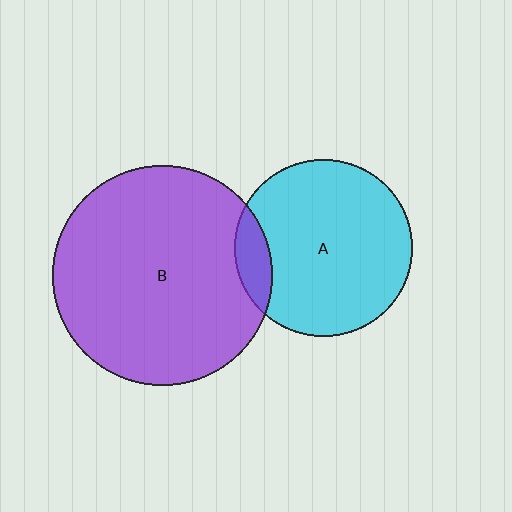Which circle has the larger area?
Circle B (purple).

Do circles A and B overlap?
Yes.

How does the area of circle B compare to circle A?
Approximately 1.5 times.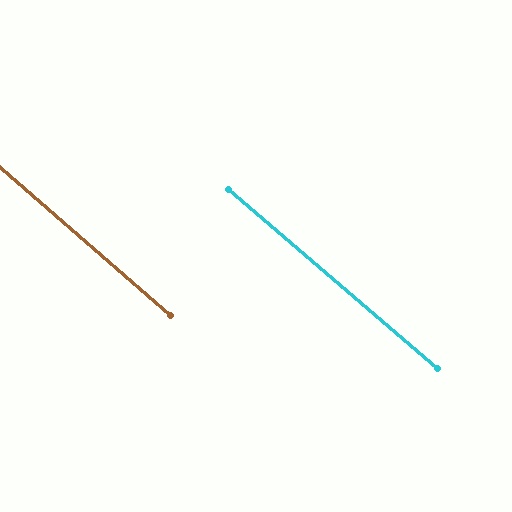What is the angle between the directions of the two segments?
Approximately 0 degrees.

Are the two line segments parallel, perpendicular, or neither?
Parallel — their directions differ by only 0.3°.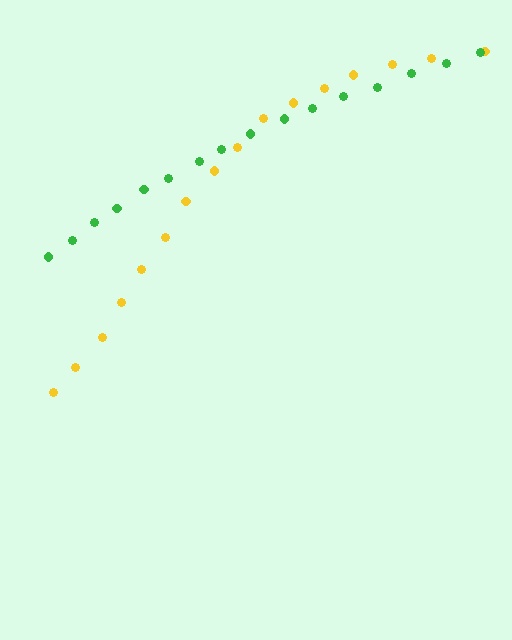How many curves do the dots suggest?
There are 2 distinct paths.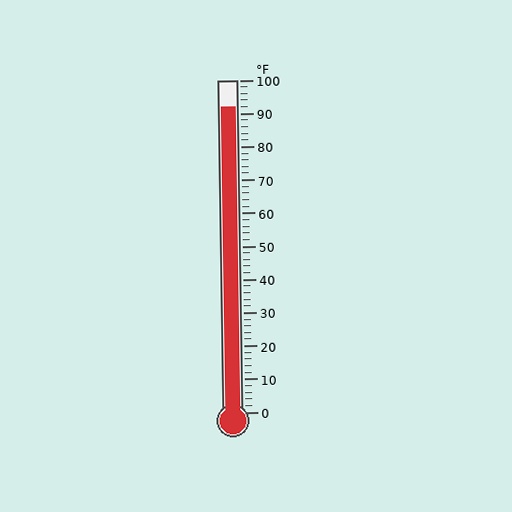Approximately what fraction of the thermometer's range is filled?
The thermometer is filled to approximately 90% of its range.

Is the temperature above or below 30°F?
The temperature is above 30°F.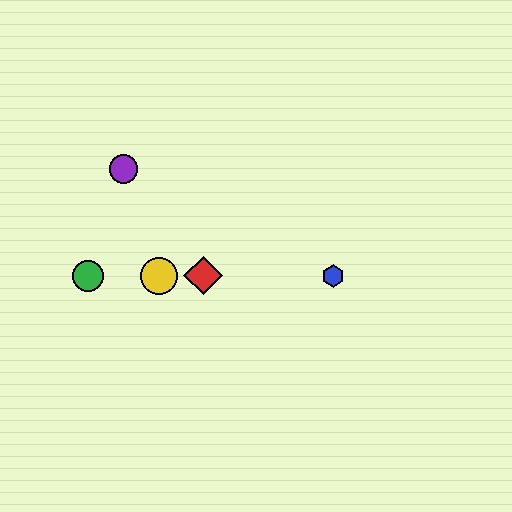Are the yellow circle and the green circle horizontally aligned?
Yes, both are at y≈276.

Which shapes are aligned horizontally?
The red diamond, the blue hexagon, the green circle, the yellow circle are aligned horizontally.